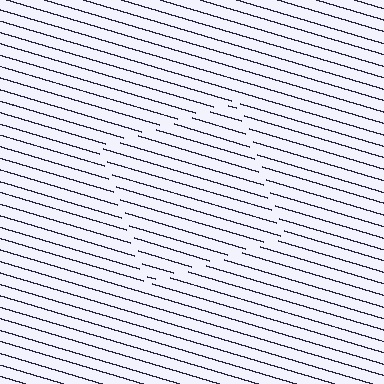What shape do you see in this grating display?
An illusory square. The interior of the shape contains the same grating, shifted by half a period — the contour is defined by the phase discontinuity where line-ends from the inner and outer gratings abut.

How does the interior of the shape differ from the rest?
The interior of the shape contains the same grating, shifted by half a period — the contour is defined by the phase discontinuity where line-ends from the inner and outer gratings abut.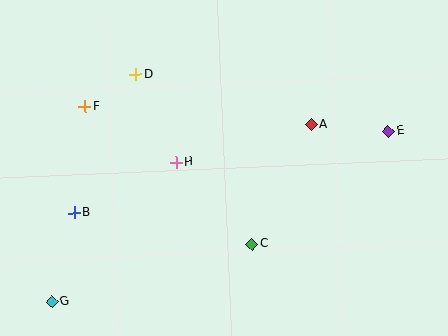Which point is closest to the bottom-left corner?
Point G is closest to the bottom-left corner.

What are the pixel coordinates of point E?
Point E is at (389, 131).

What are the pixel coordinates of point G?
Point G is at (52, 302).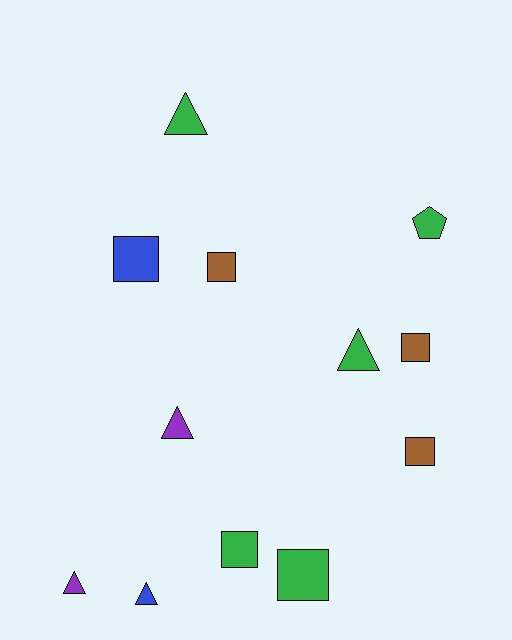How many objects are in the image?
There are 12 objects.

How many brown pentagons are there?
There are no brown pentagons.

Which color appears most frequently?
Green, with 5 objects.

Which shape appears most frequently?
Square, with 6 objects.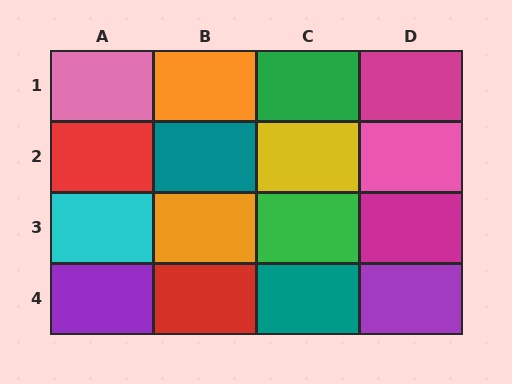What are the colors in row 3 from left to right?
Cyan, orange, green, magenta.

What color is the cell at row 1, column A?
Pink.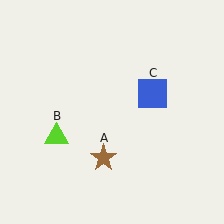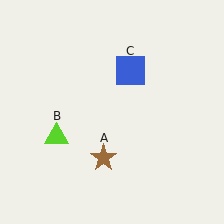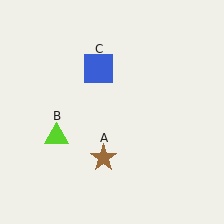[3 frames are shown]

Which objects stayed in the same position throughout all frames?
Brown star (object A) and lime triangle (object B) remained stationary.